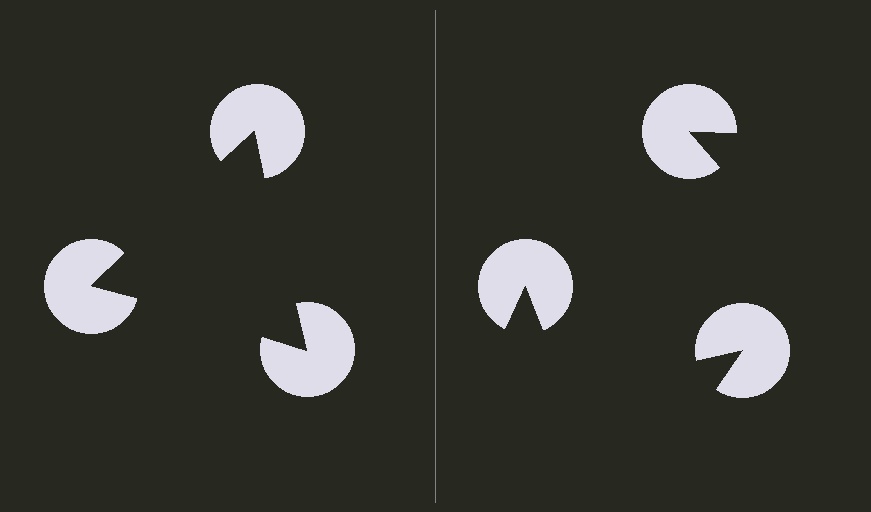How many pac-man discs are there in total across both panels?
6 — 3 on each side.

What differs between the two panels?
The pac-man discs are positioned identically on both sides; only the wedge orientations differ. On the left they align to a triangle; on the right they are misaligned.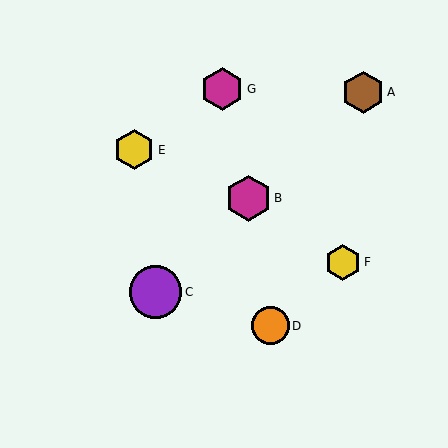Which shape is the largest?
The purple circle (labeled C) is the largest.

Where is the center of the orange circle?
The center of the orange circle is at (270, 326).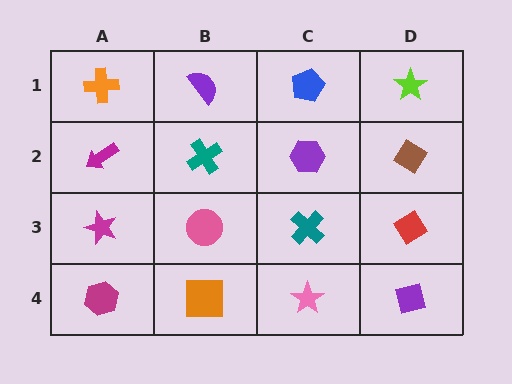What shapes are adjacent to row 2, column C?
A blue pentagon (row 1, column C), a teal cross (row 3, column C), a teal cross (row 2, column B), a brown diamond (row 2, column D).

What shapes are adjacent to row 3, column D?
A brown diamond (row 2, column D), a purple square (row 4, column D), a teal cross (row 3, column C).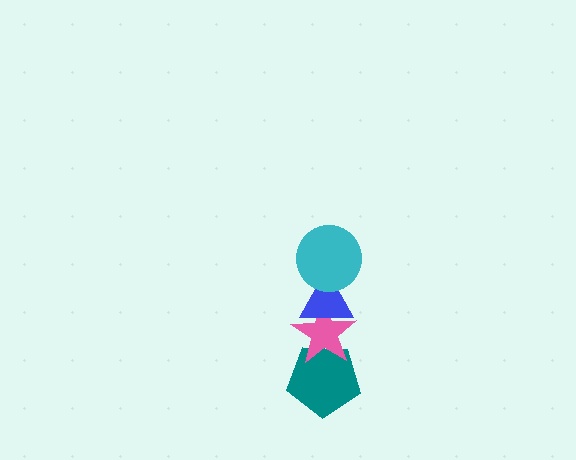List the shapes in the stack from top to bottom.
From top to bottom: the cyan circle, the blue triangle, the pink star, the teal pentagon.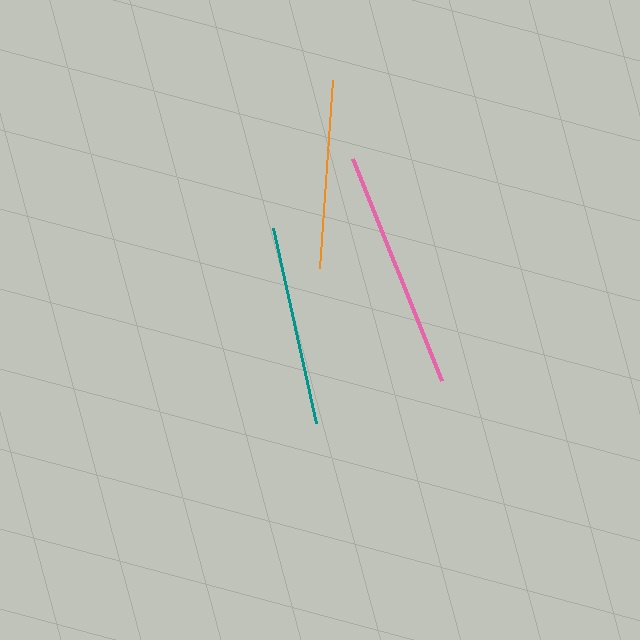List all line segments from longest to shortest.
From longest to shortest: pink, teal, orange.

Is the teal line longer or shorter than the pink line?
The pink line is longer than the teal line.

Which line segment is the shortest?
The orange line is the shortest at approximately 188 pixels.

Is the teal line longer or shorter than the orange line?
The teal line is longer than the orange line.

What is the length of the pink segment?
The pink segment is approximately 239 pixels long.